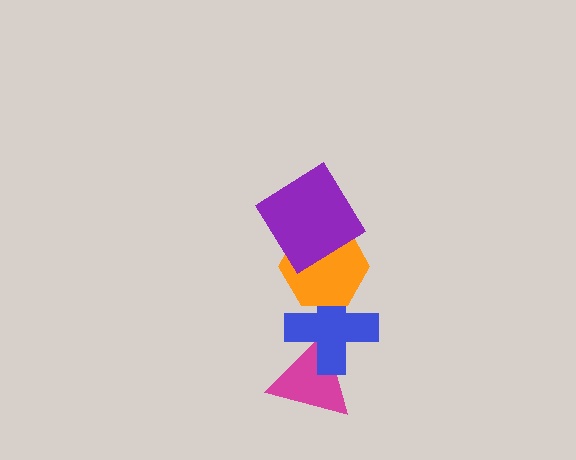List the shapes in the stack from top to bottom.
From top to bottom: the purple diamond, the orange hexagon, the blue cross, the magenta triangle.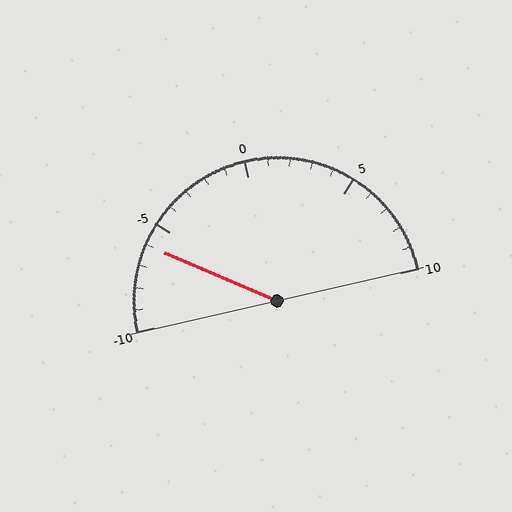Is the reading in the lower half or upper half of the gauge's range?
The reading is in the lower half of the range (-10 to 10).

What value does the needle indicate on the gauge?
The needle indicates approximately -6.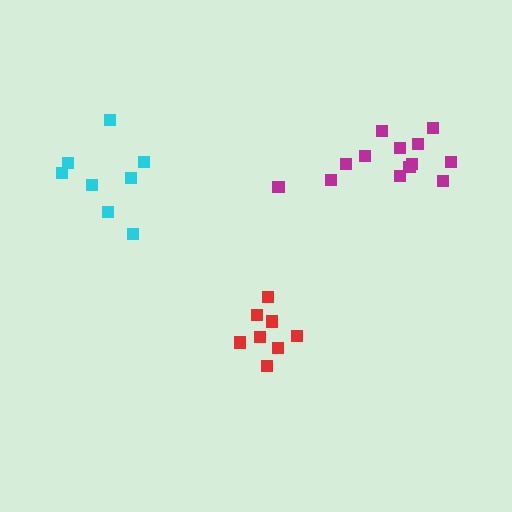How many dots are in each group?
Group 1: 8 dots, Group 2: 8 dots, Group 3: 13 dots (29 total).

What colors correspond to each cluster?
The clusters are colored: cyan, red, magenta.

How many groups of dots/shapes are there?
There are 3 groups.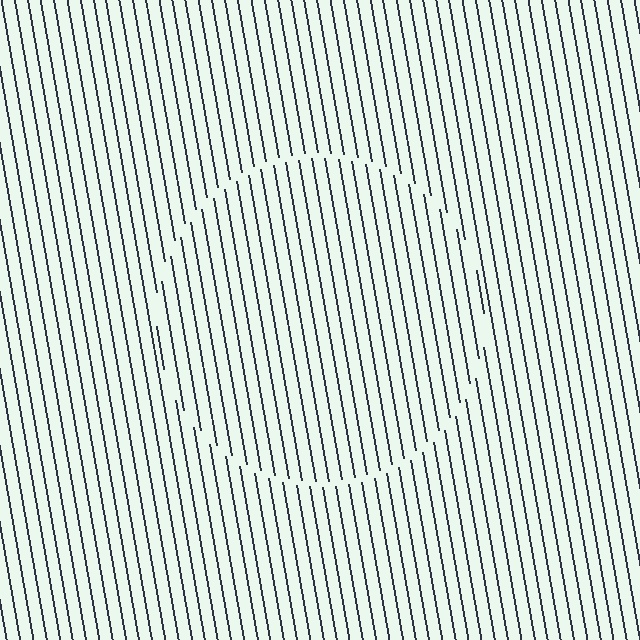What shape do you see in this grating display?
An illusory circle. The interior of the shape contains the same grating, shifted by half a period — the contour is defined by the phase discontinuity where line-ends from the inner and outer gratings abut.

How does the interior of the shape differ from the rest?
The interior of the shape contains the same grating, shifted by half a period — the contour is defined by the phase discontinuity where line-ends from the inner and outer gratings abut.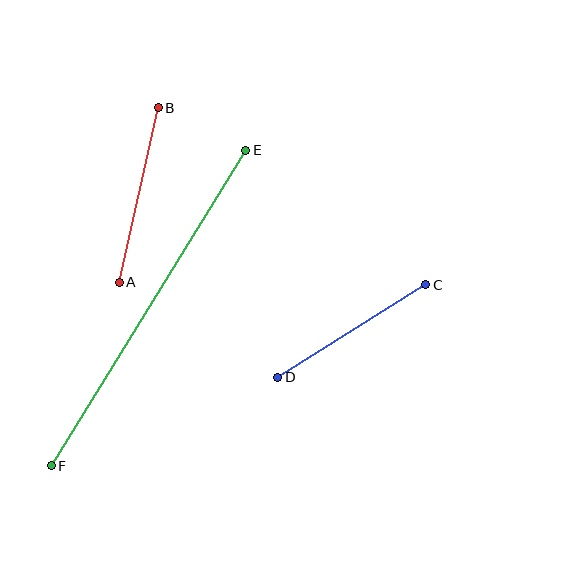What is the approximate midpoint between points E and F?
The midpoint is at approximately (149, 308) pixels.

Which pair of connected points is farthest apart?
Points E and F are farthest apart.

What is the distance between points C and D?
The distance is approximately 175 pixels.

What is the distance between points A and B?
The distance is approximately 179 pixels.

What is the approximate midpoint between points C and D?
The midpoint is at approximately (352, 331) pixels.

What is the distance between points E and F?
The distance is approximately 371 pixels.